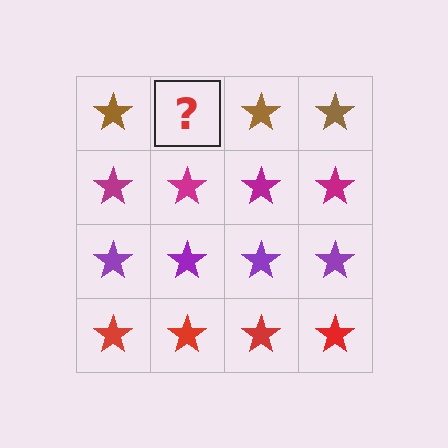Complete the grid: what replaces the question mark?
The question mark should be replaced with a brown star.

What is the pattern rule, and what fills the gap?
The rule is that each row has a consistent color. The gap should be filled with a brown star.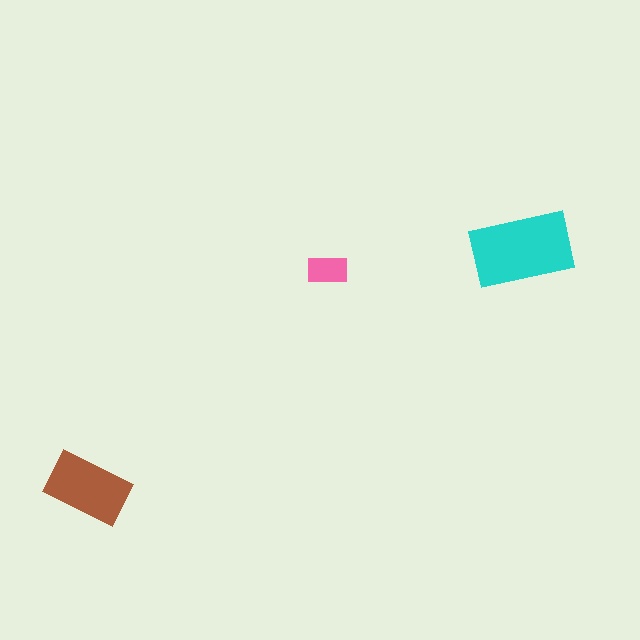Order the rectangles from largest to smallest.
the cyan one, the brown one, the pink one.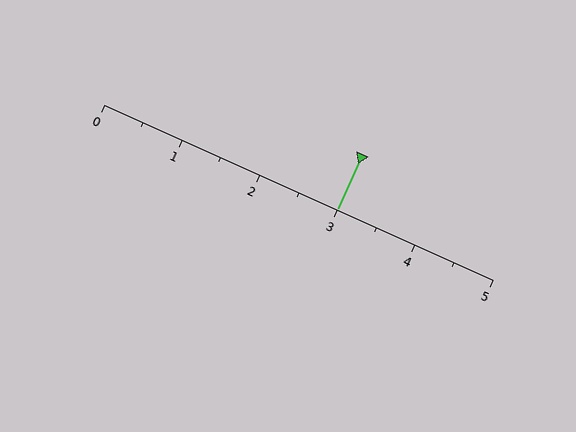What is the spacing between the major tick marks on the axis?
The major ticks are spaced 1 apart.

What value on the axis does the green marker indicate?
The marker indicates approximately 3.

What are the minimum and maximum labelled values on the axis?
The axis runs from 0 to 5.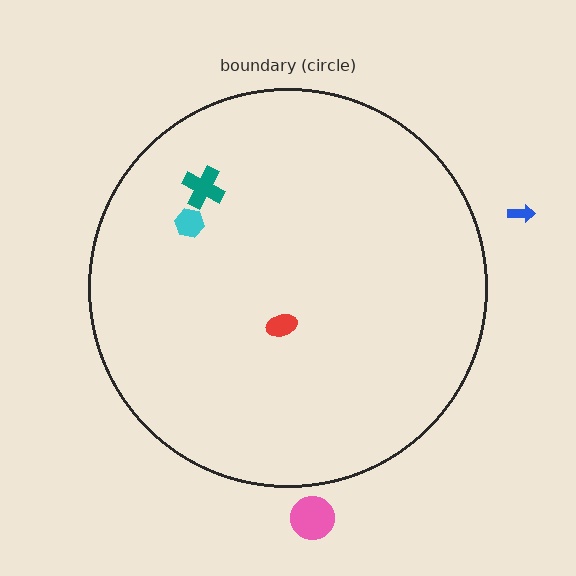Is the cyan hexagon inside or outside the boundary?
Inside.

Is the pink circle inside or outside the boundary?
Outside.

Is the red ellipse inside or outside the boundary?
Inside.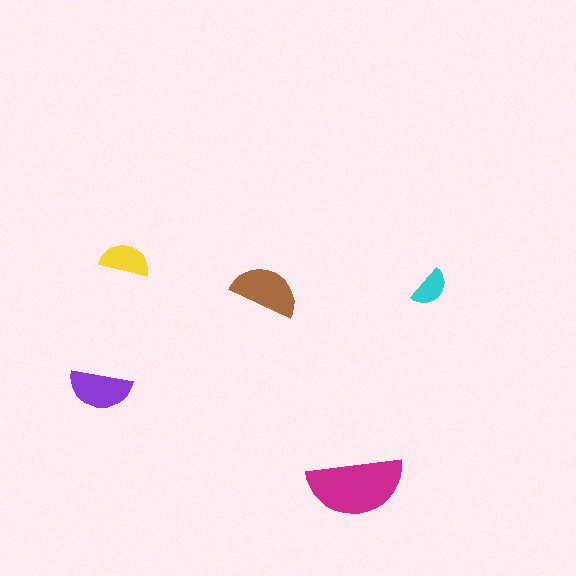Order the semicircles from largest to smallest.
the magenta one, the brown one, the purple one, the yellow one, the cyan one.